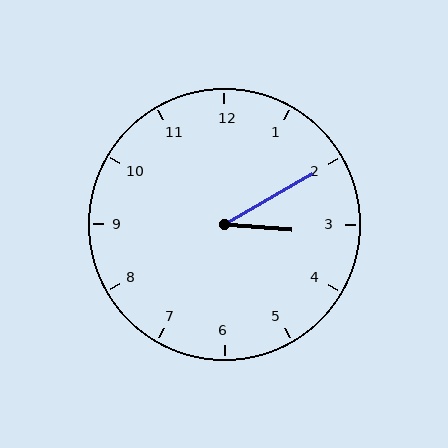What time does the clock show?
3:10.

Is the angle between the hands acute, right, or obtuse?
It is acute.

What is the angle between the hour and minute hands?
Approximately 35 degrees.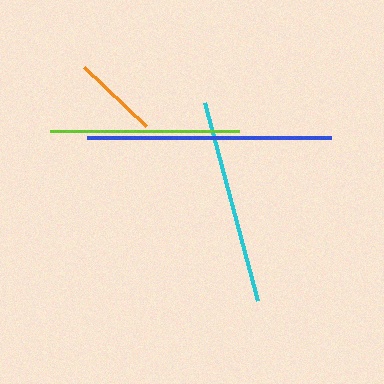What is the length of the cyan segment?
The cyan segment is approximately 205 pixels long.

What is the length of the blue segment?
The blue segment is approximately 244 pixels long.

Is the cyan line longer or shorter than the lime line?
The cyan line is longer than the lime line.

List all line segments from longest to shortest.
From longest to shortest: blue, cyan, lime, orange.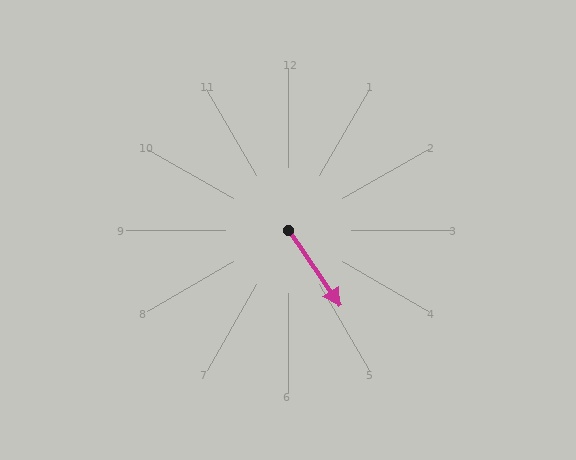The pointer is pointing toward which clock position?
Roughly 5 o'clock.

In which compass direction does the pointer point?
Southeast.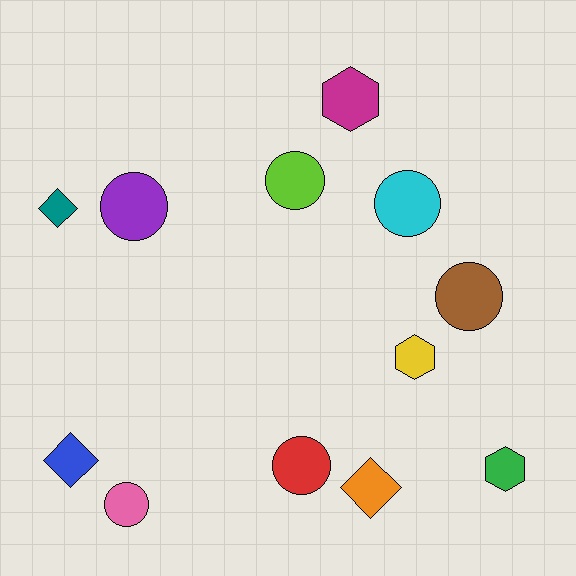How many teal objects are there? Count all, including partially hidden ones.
There is 1 teal object.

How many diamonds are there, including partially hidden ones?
There are 3 diamonds.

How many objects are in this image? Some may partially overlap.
There are 12 objects.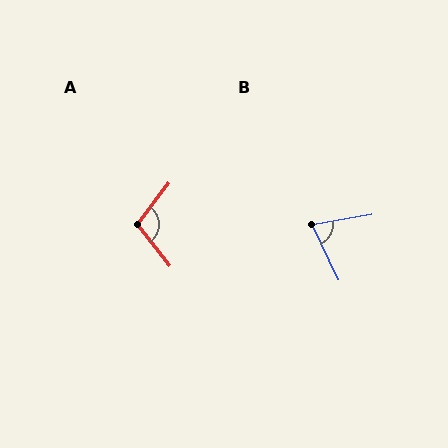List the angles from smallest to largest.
B (75°), A (105°).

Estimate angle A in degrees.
Approximately 105 degrees.